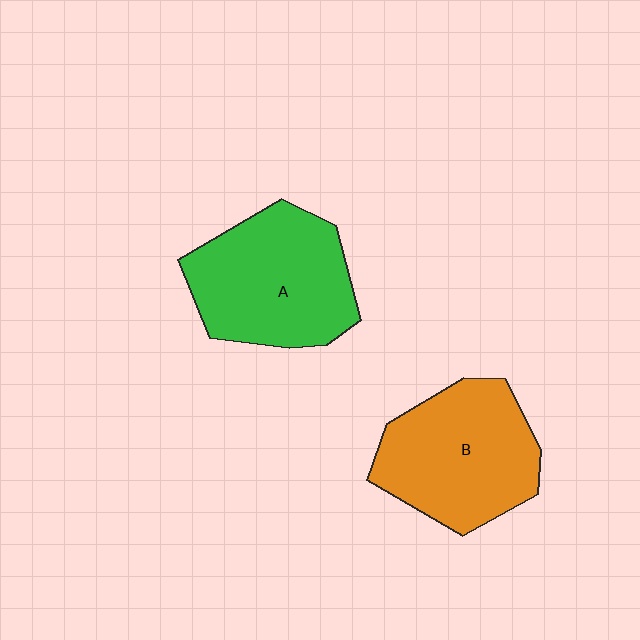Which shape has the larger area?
Shape A (green).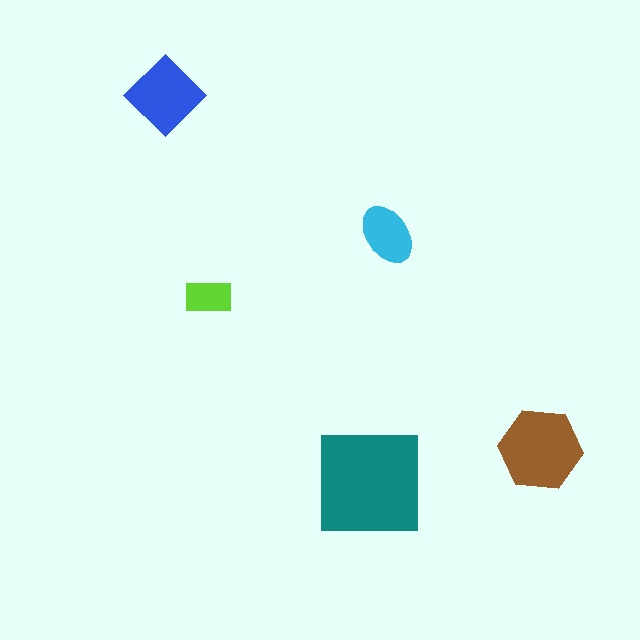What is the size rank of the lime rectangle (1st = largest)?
5th.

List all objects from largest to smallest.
The teal square, the brown hexagon, the blue diamond, the cyan ellipse, the lime rectangle.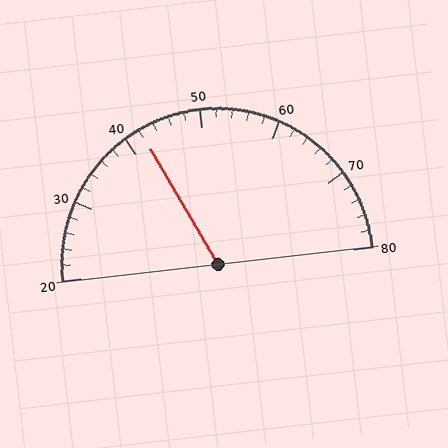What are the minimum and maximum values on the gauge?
The gauge ranges from 20 to 80.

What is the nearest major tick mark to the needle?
The nearest major tick mark is 40.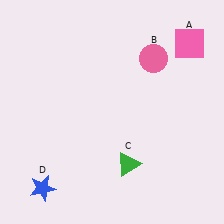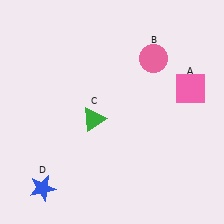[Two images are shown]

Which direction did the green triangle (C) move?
The green triangle (C) moved up.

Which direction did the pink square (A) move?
The pink square (A) moved down.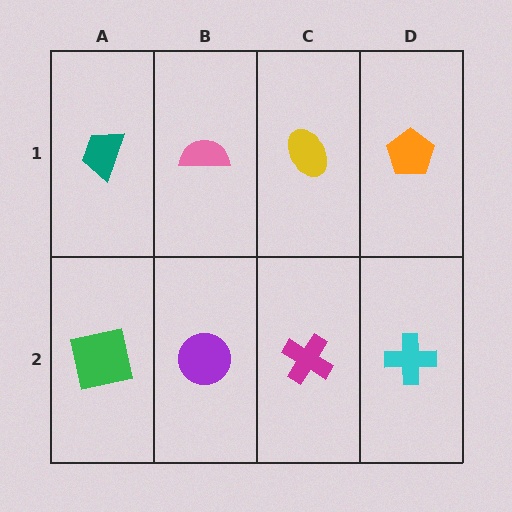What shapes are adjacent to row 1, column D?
A cyan cross (row 2, column D), a yellow ellipse (row 1, column C).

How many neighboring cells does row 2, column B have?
3.